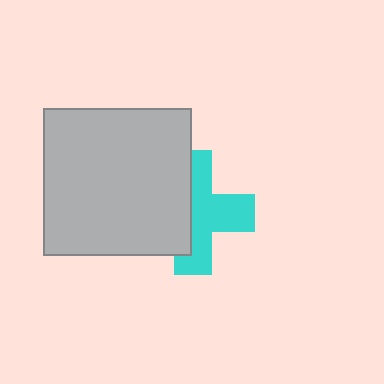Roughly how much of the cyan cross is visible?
About half of it is visible (roughly 56%).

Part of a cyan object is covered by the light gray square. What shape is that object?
It is a cross.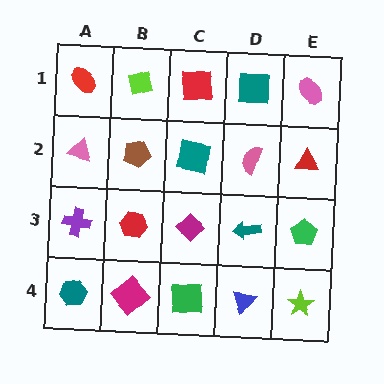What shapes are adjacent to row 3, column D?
A pink semicircle (row 2, column D), a blue triangle (row 4, column D), a magenta diamond (row 3, column C), a green pentagon (row 3, column E).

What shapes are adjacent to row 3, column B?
A brown pentagon (row 2, column B), a magenta diamond (row 4, column B), a purple cross (row 3, column A), a magenta diamond (row 3, column C).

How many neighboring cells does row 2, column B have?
4.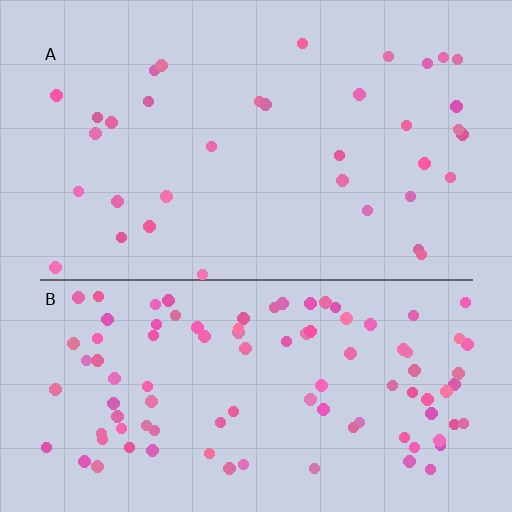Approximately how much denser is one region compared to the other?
Approximately 2.8× — region B over region A.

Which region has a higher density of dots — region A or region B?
B (the bottom).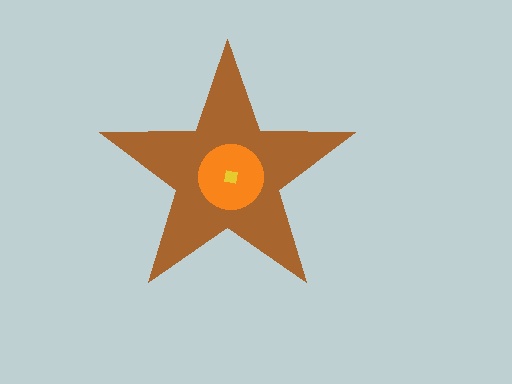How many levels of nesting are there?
3.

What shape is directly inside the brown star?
The orange circle.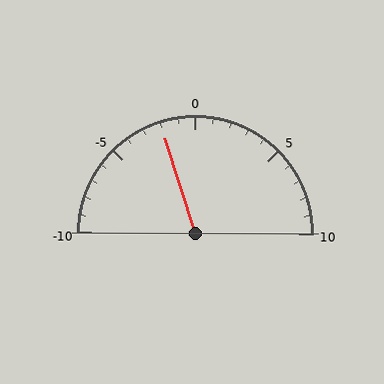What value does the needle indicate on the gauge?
The needle indicates approximately -2.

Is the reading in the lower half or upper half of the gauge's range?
The reading is in the lower half of the range (-10 to 10).